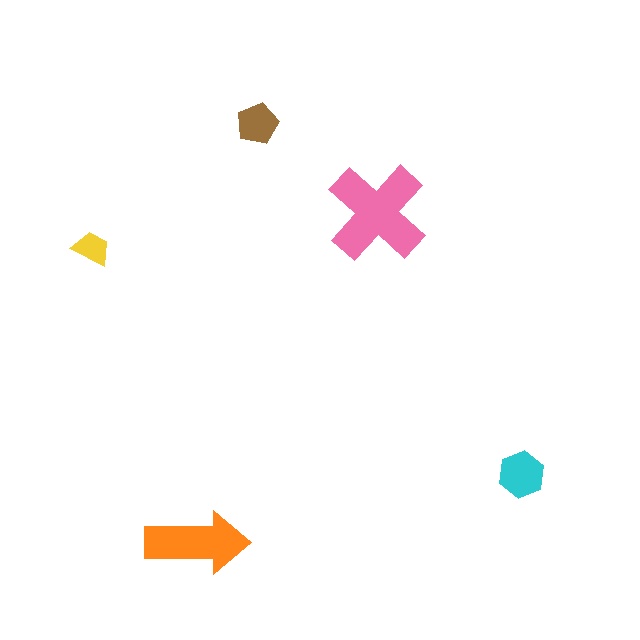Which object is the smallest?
The yellow trapezoid.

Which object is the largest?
The pink cross.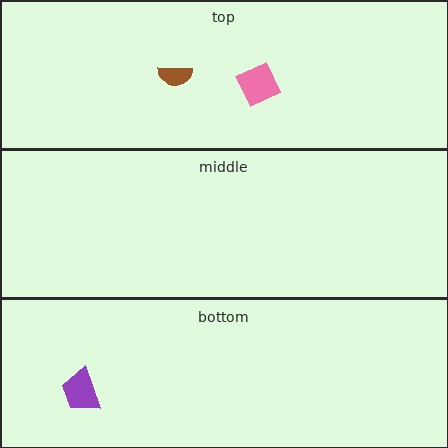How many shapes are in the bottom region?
1.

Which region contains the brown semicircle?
The top region.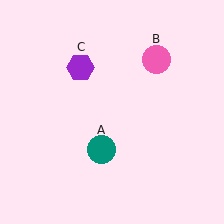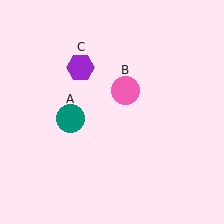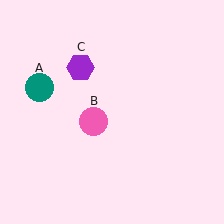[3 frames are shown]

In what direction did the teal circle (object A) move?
The teal circle (object A) moved up and to the left.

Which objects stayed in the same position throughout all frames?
Purple hexagon (object C) remained stationary.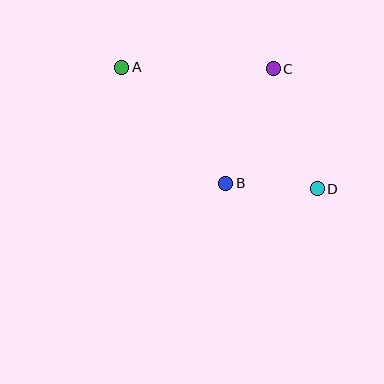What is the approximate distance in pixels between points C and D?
The distance between C and D is approximately 128 pixels.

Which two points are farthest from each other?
Points A and D are farthest from each other.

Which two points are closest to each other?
Points B and D are closest to each other.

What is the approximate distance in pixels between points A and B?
The distance between A and B is approximately 156 pixels.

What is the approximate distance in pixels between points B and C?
The distance between B and C is approximately 124 pixels.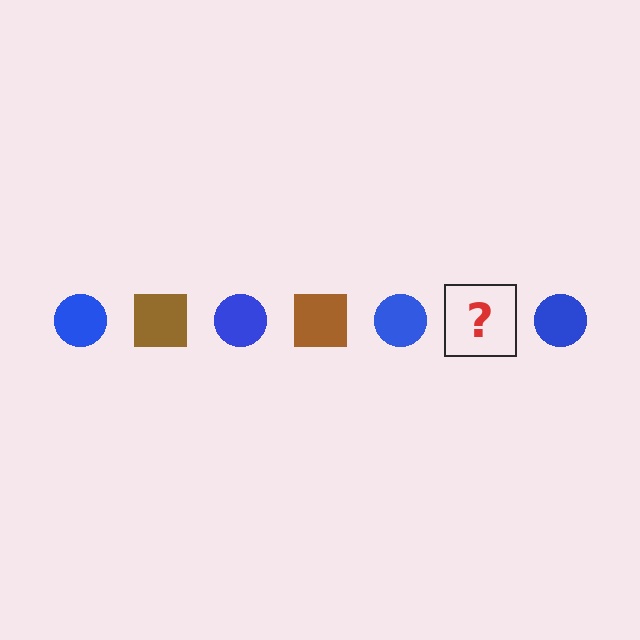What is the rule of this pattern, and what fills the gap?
The rule is that the pattern alternates between blue circle and brown square. The gap should be filled with a brown square.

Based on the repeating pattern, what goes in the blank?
The blank should be a brown square.